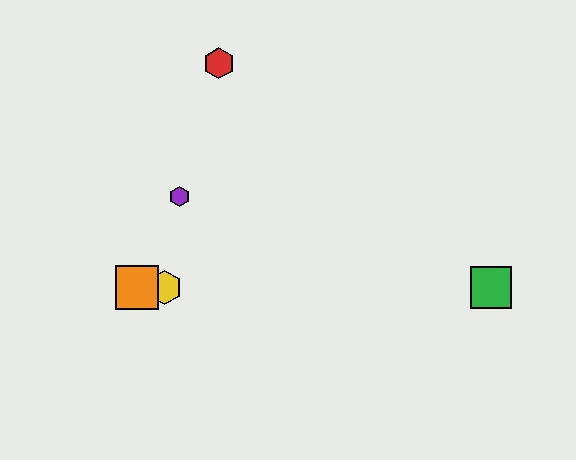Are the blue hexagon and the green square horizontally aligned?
Yes, both are at y≈288.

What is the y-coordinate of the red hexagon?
The red hexagon is at y≈63.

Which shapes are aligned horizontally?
The blue hexagon, the green square, the yellow hexagon, the orange square are aligned horizontally.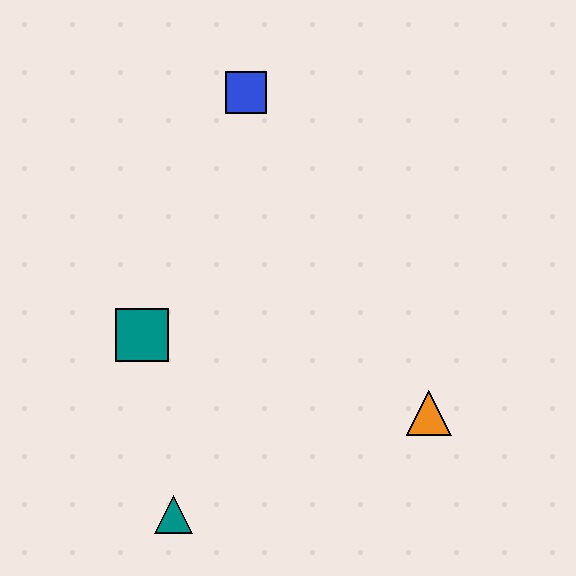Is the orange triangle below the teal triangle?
No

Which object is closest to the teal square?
The teal triangle is closest to the teal square.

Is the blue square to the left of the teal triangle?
No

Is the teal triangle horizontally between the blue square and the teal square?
Yes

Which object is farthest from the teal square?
The orange triangle is farthest from the teal square.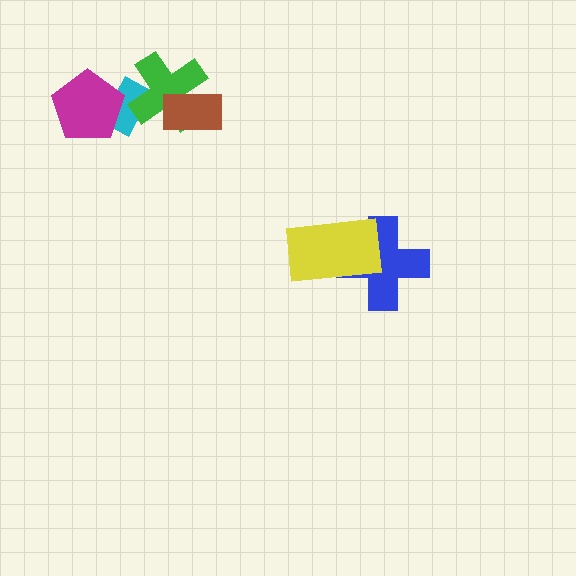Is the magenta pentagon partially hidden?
No, no other shape covers it.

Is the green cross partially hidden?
Yes, it is partially covered by another shape.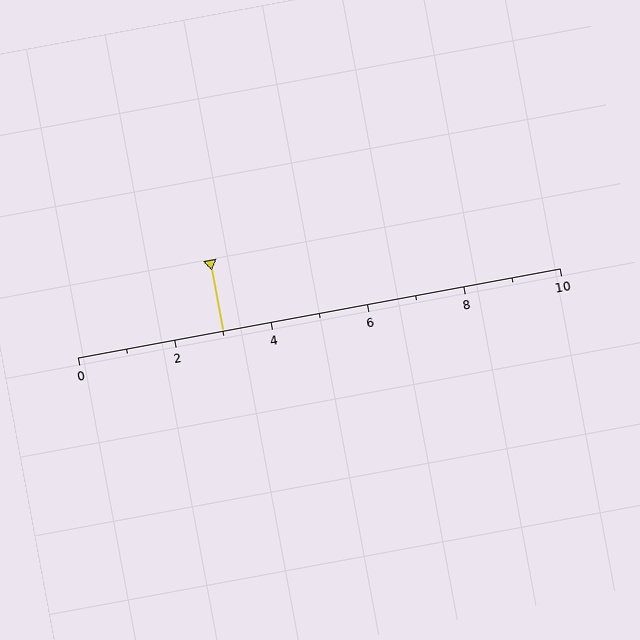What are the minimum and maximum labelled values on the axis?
The axis runs from 0 to 10.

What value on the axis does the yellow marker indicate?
The marker indicates approximately 3.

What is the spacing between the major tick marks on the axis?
The major ticks are spaced 2 apart.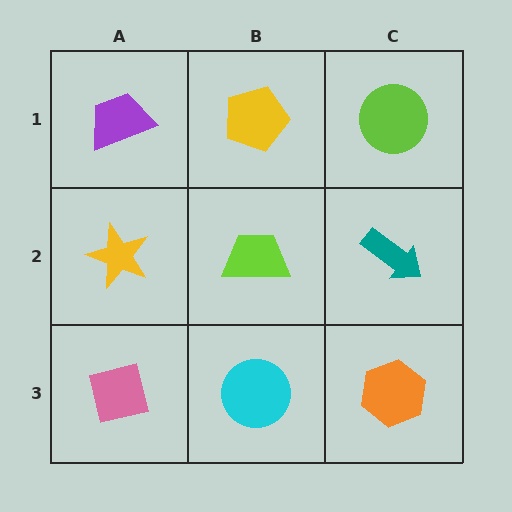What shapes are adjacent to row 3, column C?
A teal arrow (row 2, column C), a cyan circle (row 3, column B).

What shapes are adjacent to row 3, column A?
A yellow star (row 2, column A), a cyan circle (row 3, column B).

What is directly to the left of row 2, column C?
A lime trapezoid.